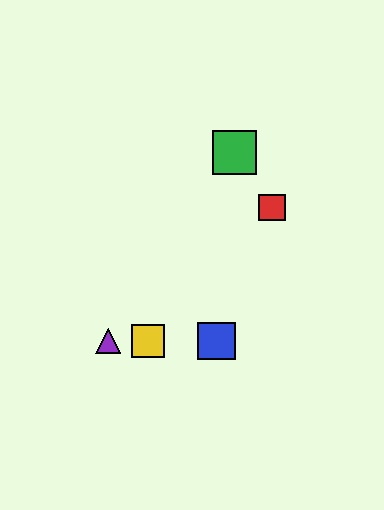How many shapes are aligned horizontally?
3 shapes (the blue square, the yellow square, the purple triangle) are aligned horizontally.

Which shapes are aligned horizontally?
The blue square, the yellow square, the purple triangle are aligned horizontally.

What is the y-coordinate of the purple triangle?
The purple triangle is at y≈341.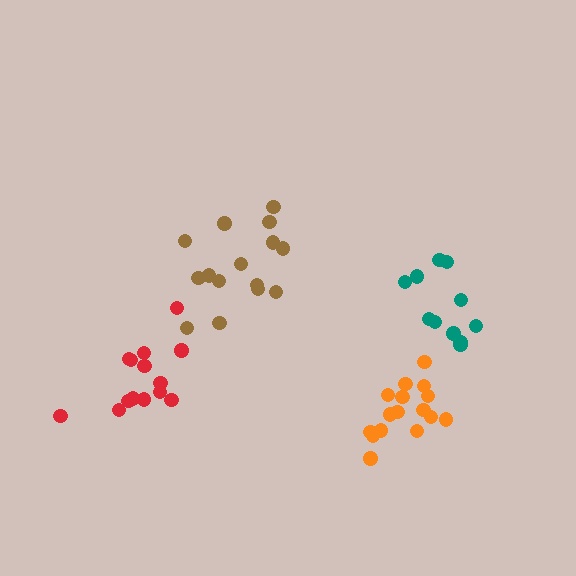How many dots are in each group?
Group 1: 16 dots, Group 2: 11 dots, Group 3: 14 dots, Group 4: 15 dots (56 total).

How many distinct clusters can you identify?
There are 4 distinct clusters.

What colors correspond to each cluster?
The clusters are colored: orange, teal, red, brown.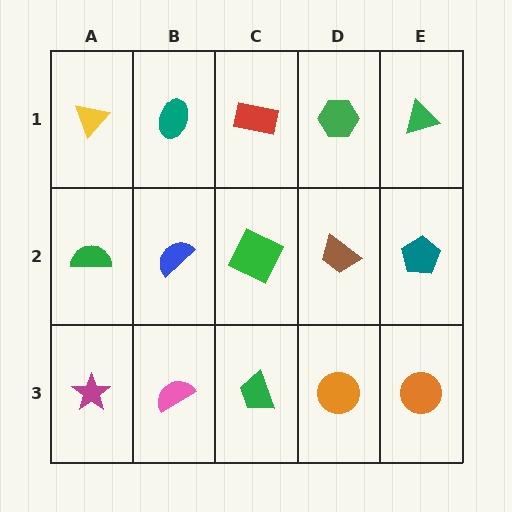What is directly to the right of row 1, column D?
A green triangle.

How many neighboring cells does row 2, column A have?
3.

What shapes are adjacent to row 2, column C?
A red rectangle (row 1, column C), a green trapezoid (row 3, column C), a blue semicircle (row 2, column B), a brown trapezoid (row 2, column D).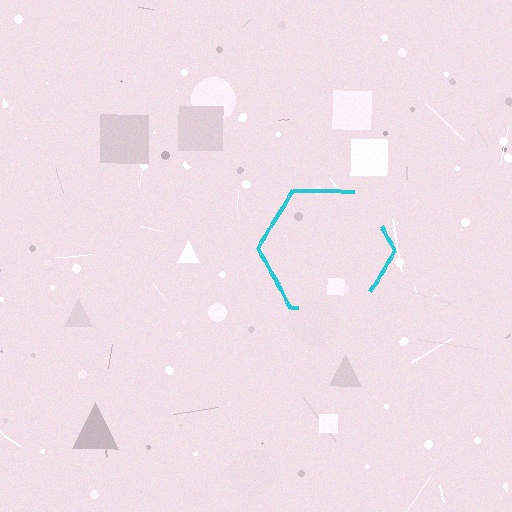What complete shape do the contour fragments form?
The contour fragments form a hexagon.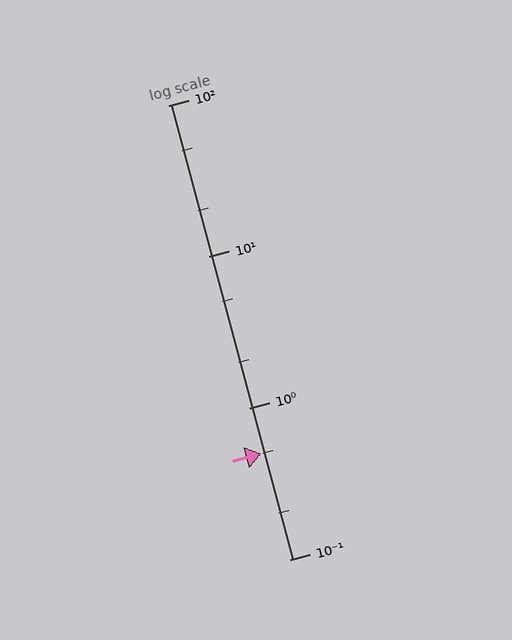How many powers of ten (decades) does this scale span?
The scale spans 3 decades, from 0.1 to 100.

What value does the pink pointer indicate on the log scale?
The pointer indicates approximately 0.5.